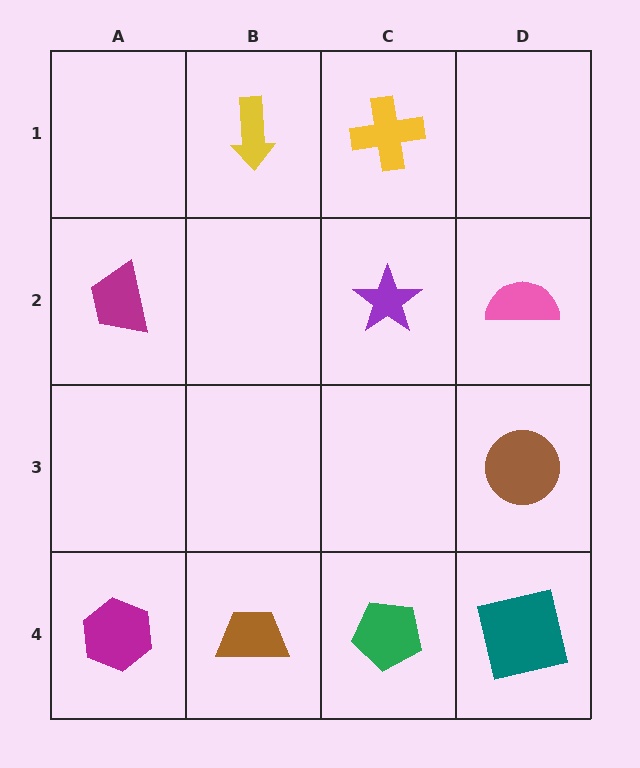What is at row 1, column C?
A yellow cross.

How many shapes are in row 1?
2 shapes.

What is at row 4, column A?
A magenta hexagon.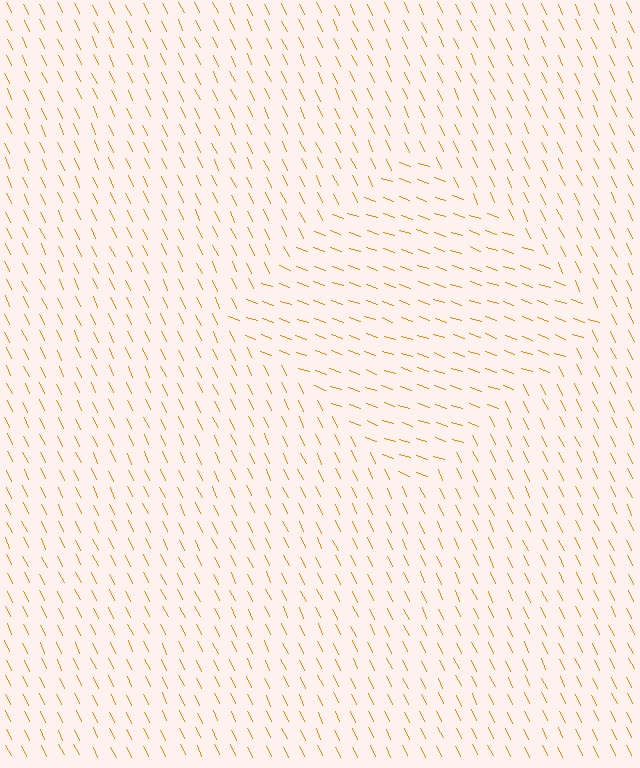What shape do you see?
I see a diamond.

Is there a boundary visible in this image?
Yes, there is a texture boundary formed by a change in line orientation.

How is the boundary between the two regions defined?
The boundary is defined purely by a change in line orientation (approximately 45 degrees difference). All lines are the same color and thickness.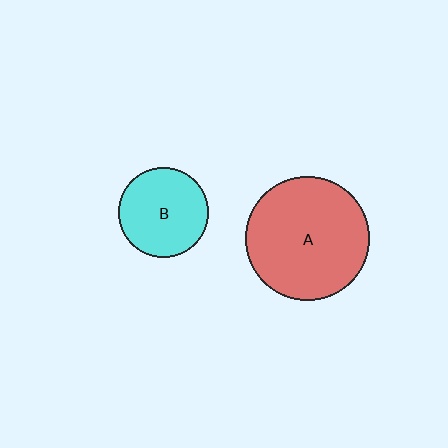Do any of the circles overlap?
No, none of the circles overlap.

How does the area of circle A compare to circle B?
Approximately 1.9 times.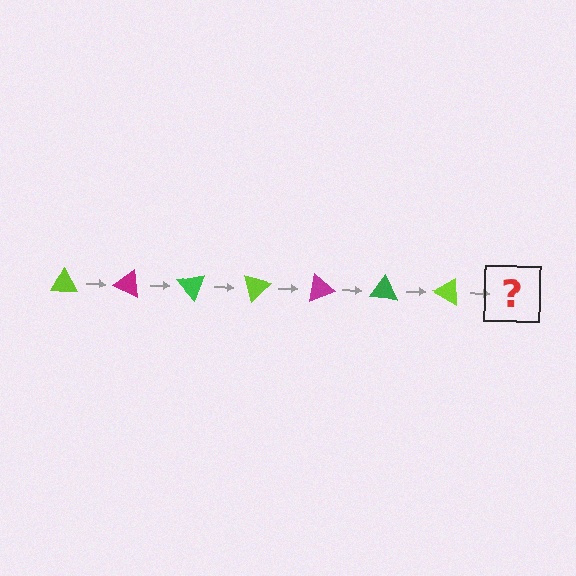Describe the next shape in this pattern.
It should be a magenta triangle, rotated 175 degrees from the start.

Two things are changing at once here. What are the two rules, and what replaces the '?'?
The two rules are that it rotates 25 degrees each step and the color cycles through lime, magenta, and green. The '?' should be a magenta triangle, rotated 175 degrees from the start.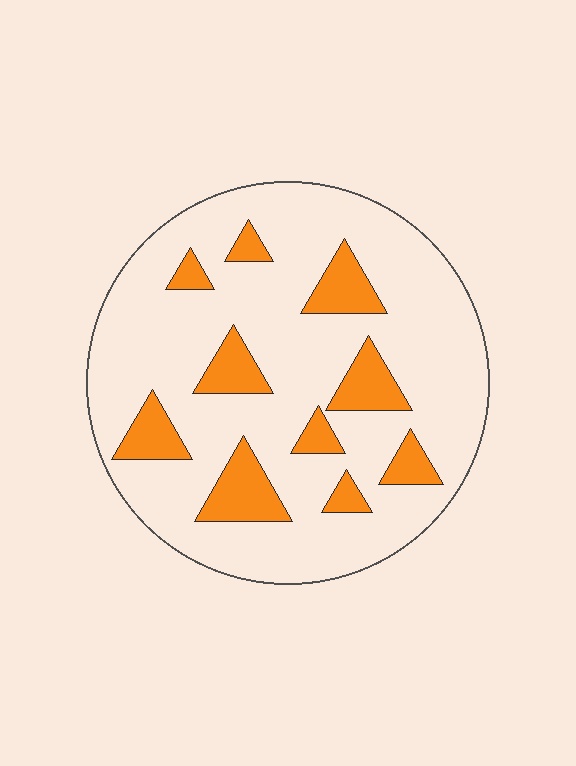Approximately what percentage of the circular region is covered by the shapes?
Approximately 20%.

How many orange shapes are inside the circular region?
10.